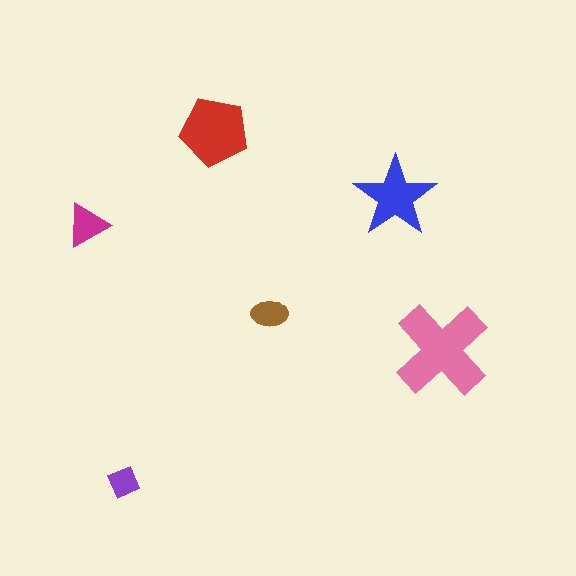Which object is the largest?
The pink cross.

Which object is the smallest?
The purple diamond.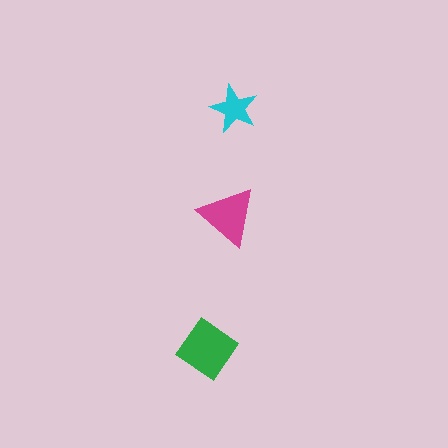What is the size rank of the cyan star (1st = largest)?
3rd.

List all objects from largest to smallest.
The green diamond, the magenta triangle, the cyan star.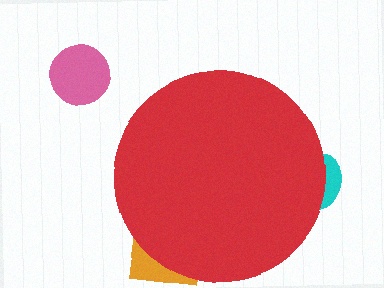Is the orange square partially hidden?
Yes, the orange square is partially hidden behind the red circle.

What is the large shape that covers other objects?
A red circle.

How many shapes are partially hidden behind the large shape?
2 shapes are partially hidden.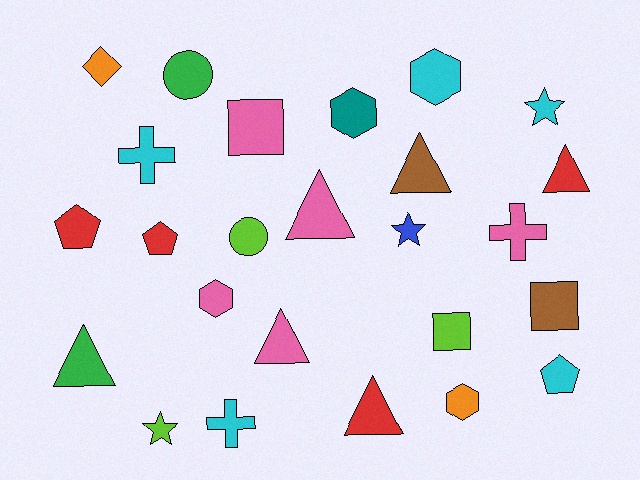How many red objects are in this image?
There are 4 red objects.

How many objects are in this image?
There are 25 objects.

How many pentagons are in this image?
There are 3 pentagons.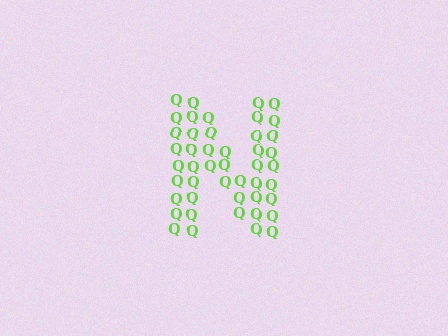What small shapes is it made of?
It is made of small letter Q's.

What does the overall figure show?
The overall figure shows the letter N.